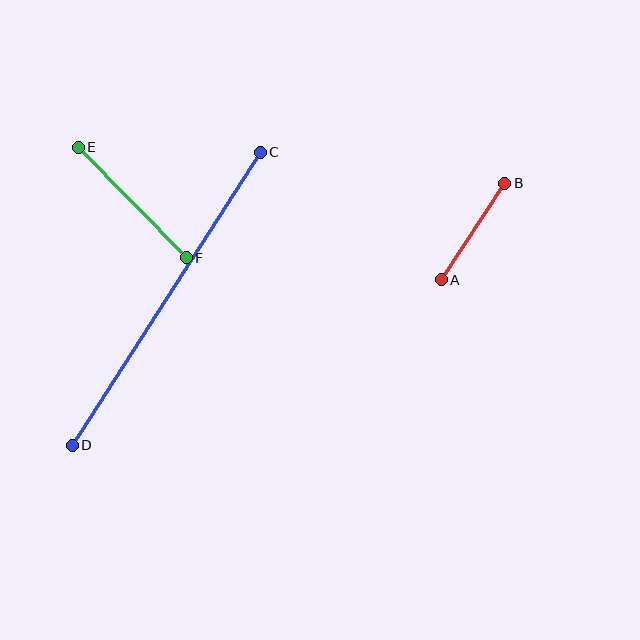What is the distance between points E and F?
The distance is approximately 155 pixels.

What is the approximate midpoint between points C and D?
The midpoint is at approximately (166, 299) pixels.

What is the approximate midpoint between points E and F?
The midpoint is at approximately (132, 203) pixels.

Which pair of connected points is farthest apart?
Points C and D are farthest apart.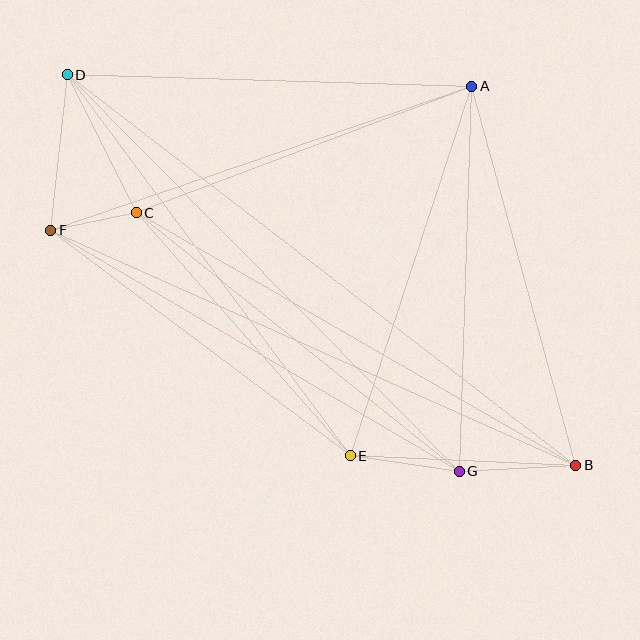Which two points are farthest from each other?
Points B and D are farthest from each other.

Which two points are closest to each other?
Points C and F are closest to each other.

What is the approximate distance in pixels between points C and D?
The distance between C and D is approximately 154 pixels.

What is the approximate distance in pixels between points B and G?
The distance between B and G is approximately 117 pixels.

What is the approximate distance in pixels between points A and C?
The distance between A and C is approximately 358 pixels.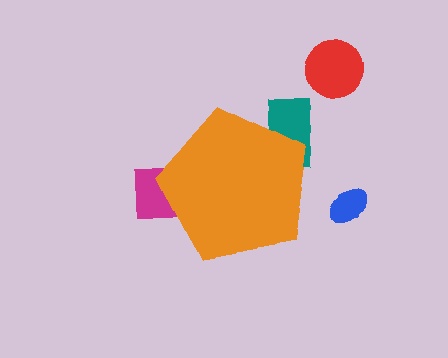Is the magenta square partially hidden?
Yes, the magenta square is partially hidden behind the orange pentagon.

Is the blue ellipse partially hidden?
No, the blue ellipse is fully visible.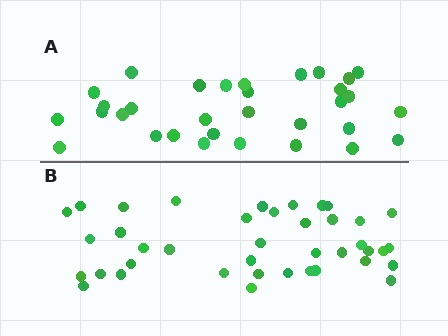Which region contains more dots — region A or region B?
Region B (the bottom region) has more dots.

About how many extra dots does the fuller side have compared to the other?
Region B has roughly 8 or so more dots than region A.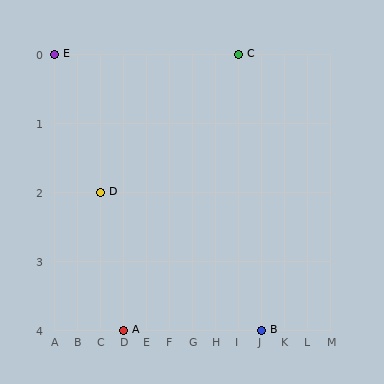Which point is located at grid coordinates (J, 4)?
Point B is at (J, 4).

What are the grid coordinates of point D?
Point D is at grid coordinates (C, 2).